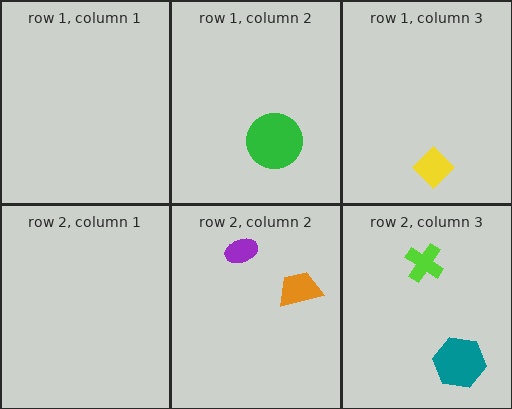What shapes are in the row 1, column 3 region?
The yellow diamond.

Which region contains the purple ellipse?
The row 2, column 2 region.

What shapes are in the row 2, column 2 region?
The purple ellipse, the orange trapezoid.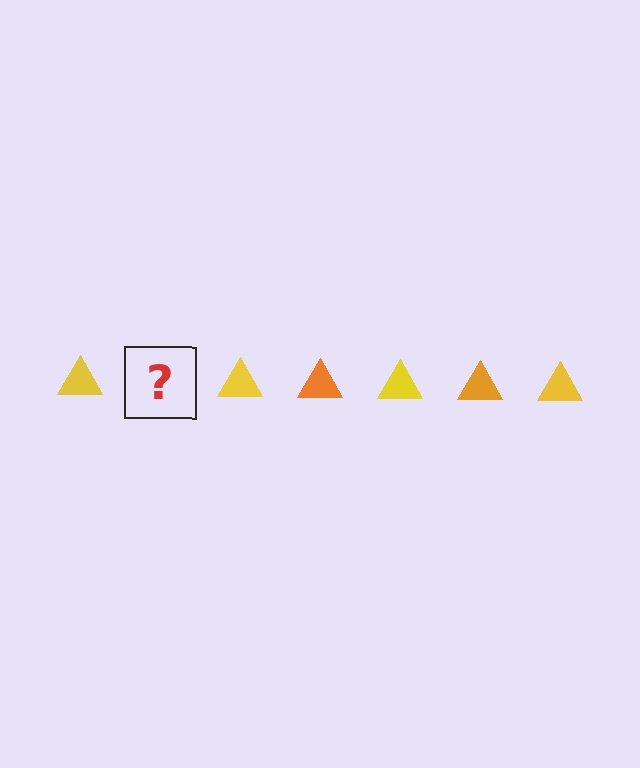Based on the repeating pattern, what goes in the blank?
The blank should be an orange triangle.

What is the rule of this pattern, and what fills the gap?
The rule is that the pattern cycles through yellow, orange triangles. The gap should be filled with an orange triangle.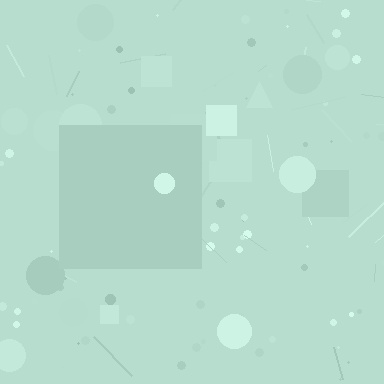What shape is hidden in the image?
A square is hidden in the image.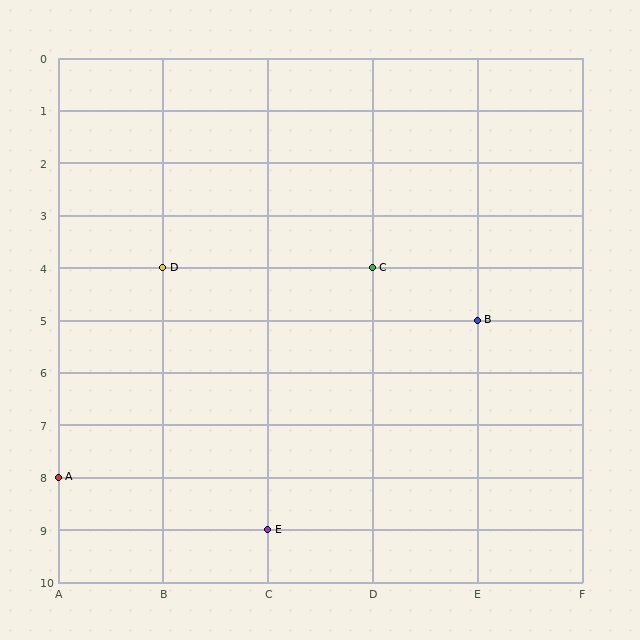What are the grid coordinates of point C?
Point C is at grid coordinates (D, 4).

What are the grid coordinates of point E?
Point E is at grid coordinates (C, 9).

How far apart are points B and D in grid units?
Points B and D are 3 columns and 1 row apart (about 3.2 grid units diagonally).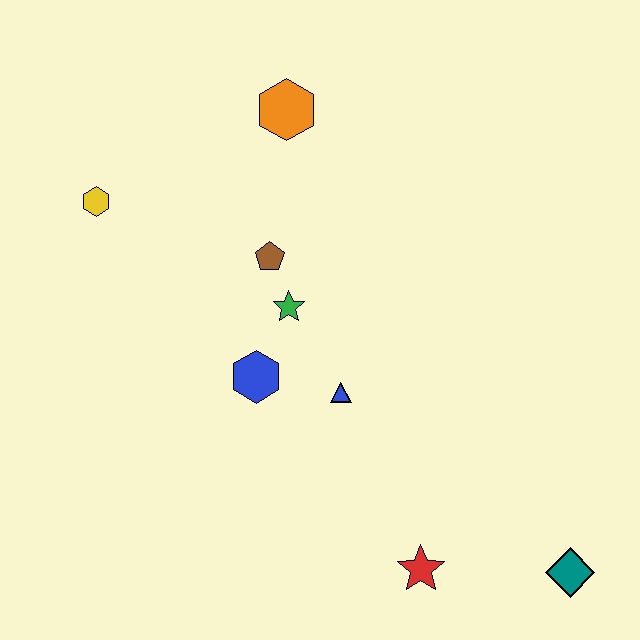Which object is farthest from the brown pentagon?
The teal diamond is farthest from the brown pentagon.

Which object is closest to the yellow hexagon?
The brown pentagon is closest to the yellow hexagon.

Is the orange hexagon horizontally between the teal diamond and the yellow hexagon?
Yes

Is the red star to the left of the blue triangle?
No